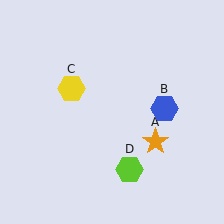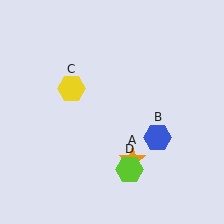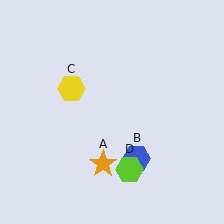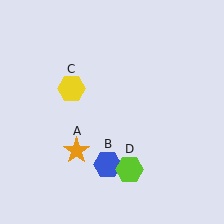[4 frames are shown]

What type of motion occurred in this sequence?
The orange star (object A), blue hexagon (object B) rotated clockwise around the center of the scene.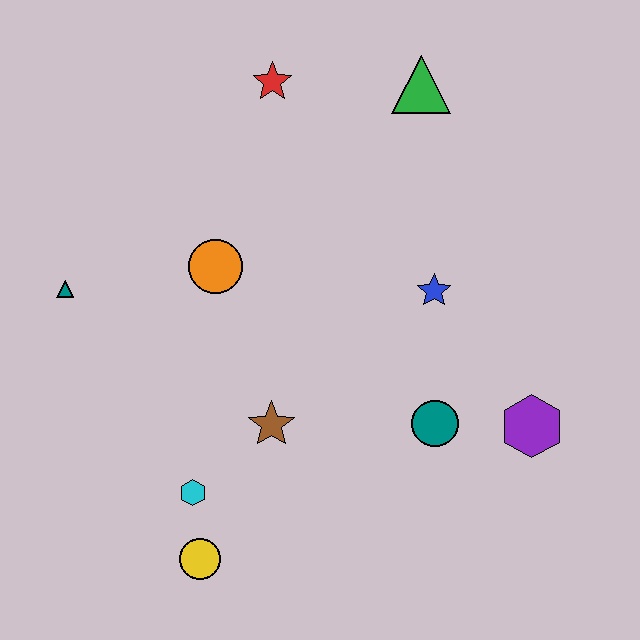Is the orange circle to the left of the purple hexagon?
Yes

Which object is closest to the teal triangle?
The orange circle is closest to the teal triangle.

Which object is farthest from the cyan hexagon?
The green triangle is farthest from the cyan hexagon.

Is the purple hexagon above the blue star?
No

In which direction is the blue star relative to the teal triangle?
The blue star is to the right of the teal triangle.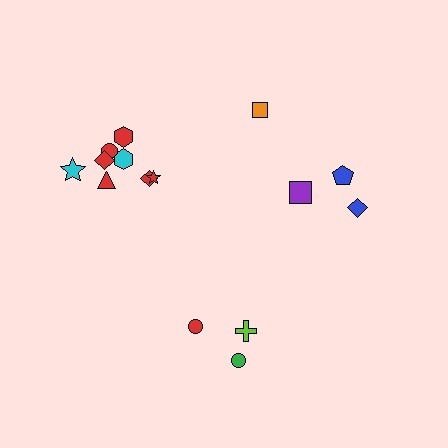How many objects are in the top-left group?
There are 8 objects.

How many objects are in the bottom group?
There are 3 objects.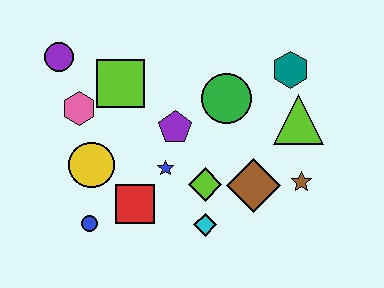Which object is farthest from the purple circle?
The brown star is farthest from the purple circle.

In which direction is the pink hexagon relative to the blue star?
The pink hexagon is to the left of the blue star.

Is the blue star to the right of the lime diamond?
No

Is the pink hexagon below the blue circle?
No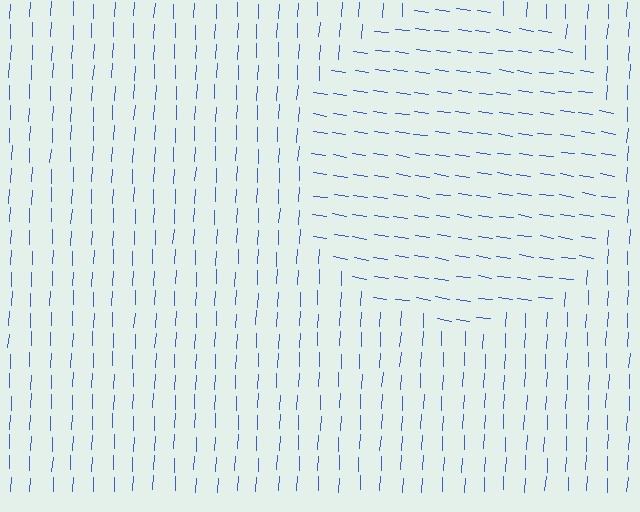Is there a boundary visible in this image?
Yes, there is a texture boundary formed by a change in line orientation.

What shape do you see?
I see a circle.